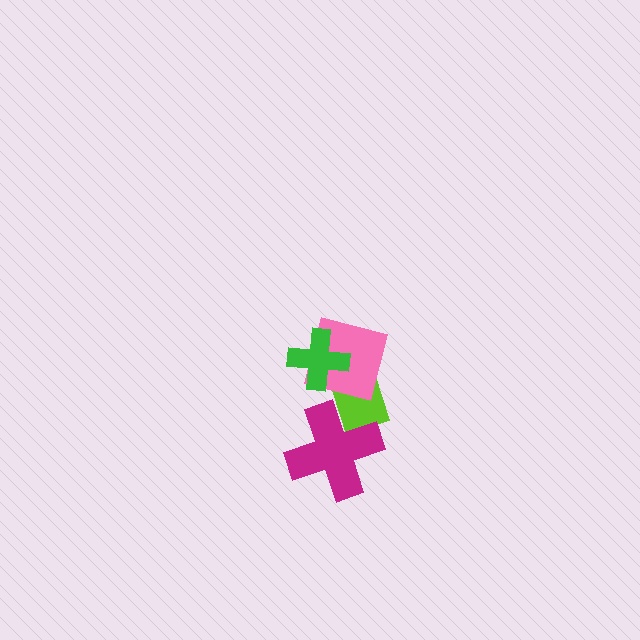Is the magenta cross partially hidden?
No, no other shape covers it.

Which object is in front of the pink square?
The green cross is in front of the pink square.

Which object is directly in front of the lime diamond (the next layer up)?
The pink square is directly in front of the lime diamond.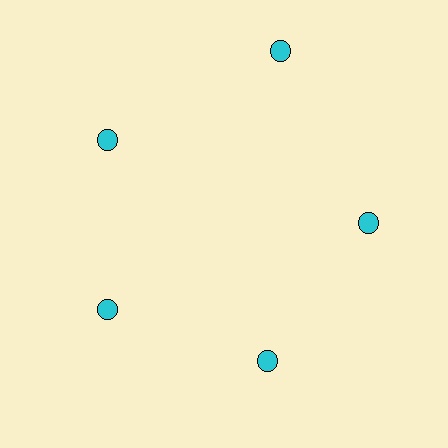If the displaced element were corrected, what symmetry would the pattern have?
It would have 5-fold rotational symmetry — the pattern would map onto itself every 72 degrees.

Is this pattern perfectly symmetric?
No. The 5 cyan circles are arranged in a ring, but one element near the 1 o'clock position is pushed outward from the center, breaking the 5-fold rotational symmetry.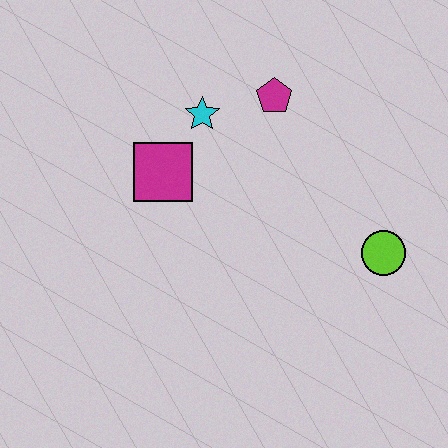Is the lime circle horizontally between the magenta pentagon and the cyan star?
No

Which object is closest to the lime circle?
The magenta pentagon is closest to the lime circle.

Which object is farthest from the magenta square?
The lime circle is farthest from the magenta square.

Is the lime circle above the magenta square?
No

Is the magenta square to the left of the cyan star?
Yes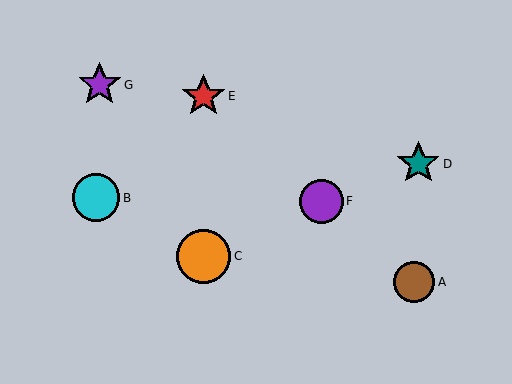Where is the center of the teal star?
The center of the teal star is at (418, 164).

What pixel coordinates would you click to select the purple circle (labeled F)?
Click at (321, 201) to select the purple circle F.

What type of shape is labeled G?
Shape G is a purple star.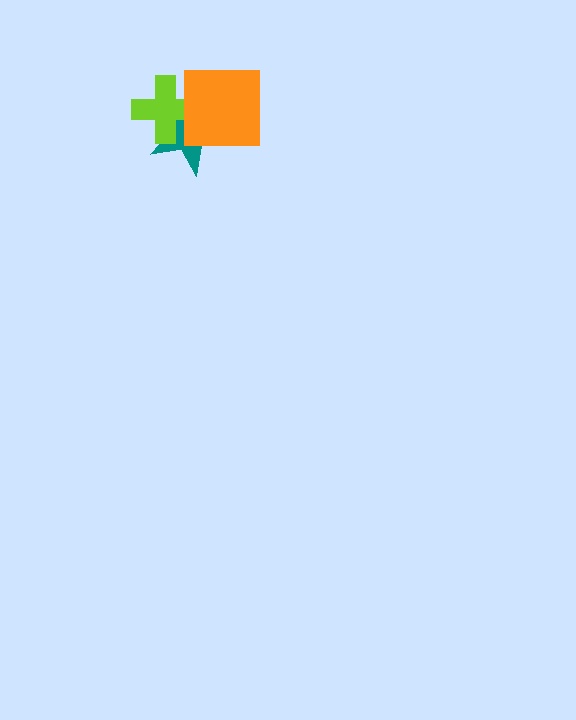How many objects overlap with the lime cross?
2 objects overlap with the lime cross.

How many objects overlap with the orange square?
2 objects overlap with the orange square.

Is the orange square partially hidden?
No, no other shape covers it.